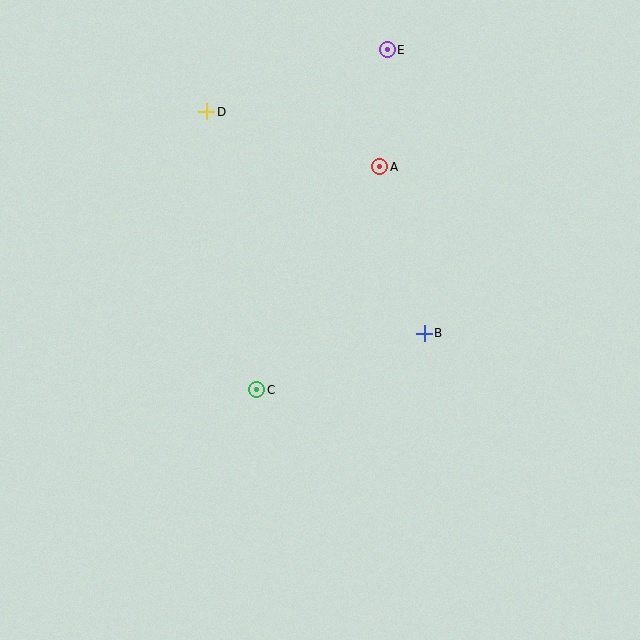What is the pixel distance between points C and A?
The distance between C and A is 255 pixels.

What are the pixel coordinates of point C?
Point C is at (257, 390).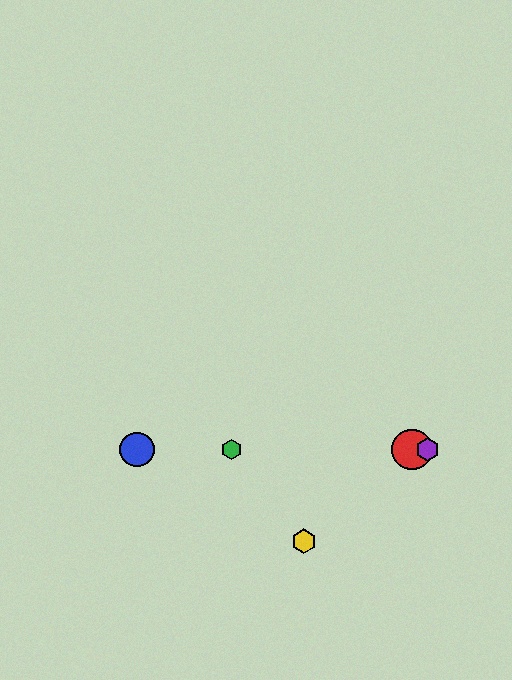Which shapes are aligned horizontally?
The red circle, the blue circle, the green hexagon, the purple hexagon are aligned horizontally.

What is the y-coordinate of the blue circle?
The blue circle is at y≈450.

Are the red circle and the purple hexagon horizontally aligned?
Yes, both are at y≈450.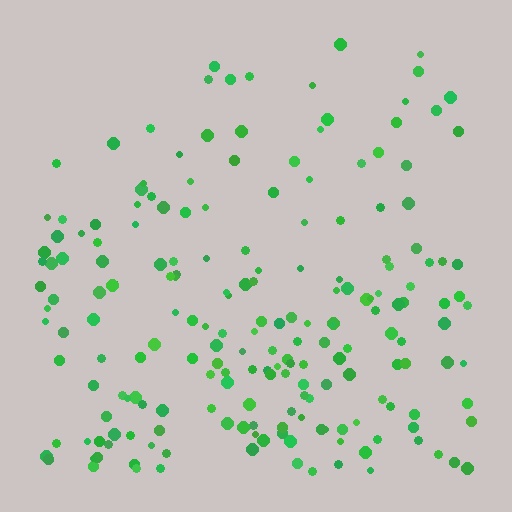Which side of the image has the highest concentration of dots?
The bottom.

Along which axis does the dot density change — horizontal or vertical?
Vertical.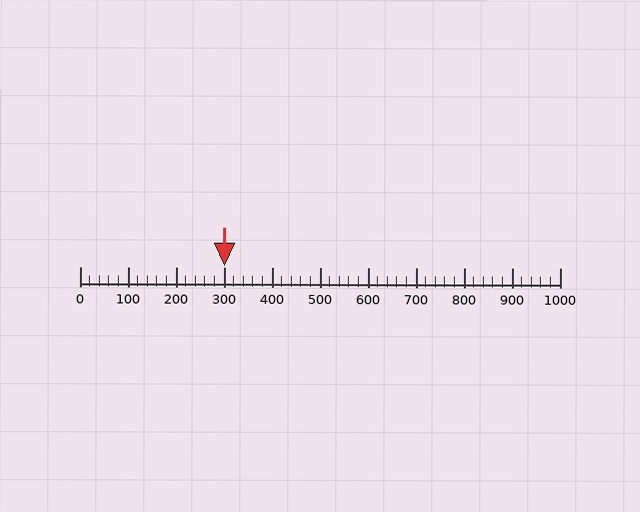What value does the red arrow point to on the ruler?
The red arrow points to approximately 300.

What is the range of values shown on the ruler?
The ruler shows values from 0 to 1000.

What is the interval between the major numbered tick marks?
The major tick marks are spaced 100 units apart.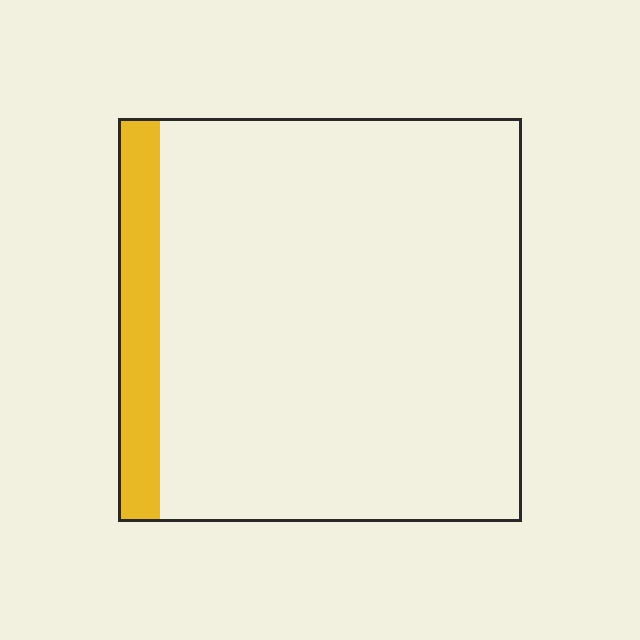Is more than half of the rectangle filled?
No.